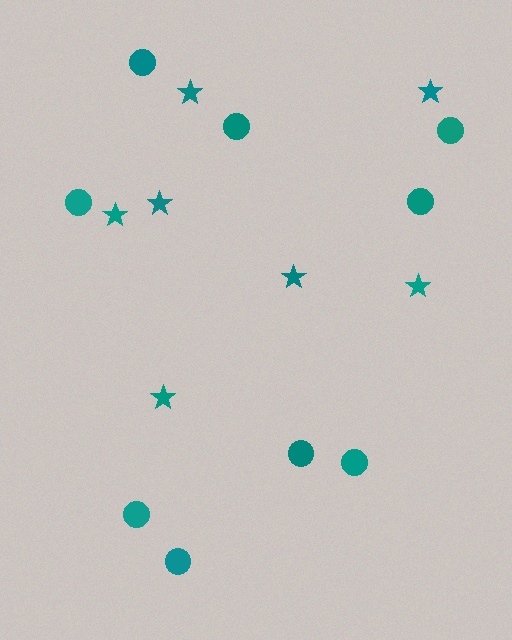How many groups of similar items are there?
There are 2 groups: one group of circles (9) and one group of stars (7).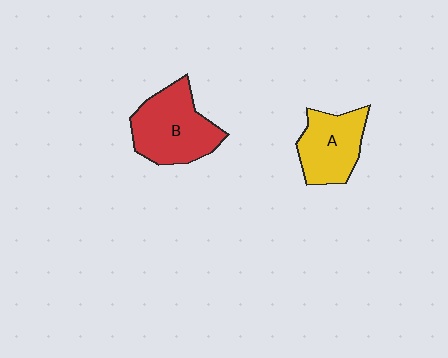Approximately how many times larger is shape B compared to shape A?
Approximately 1.3 times.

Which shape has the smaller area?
Shape A (yellow).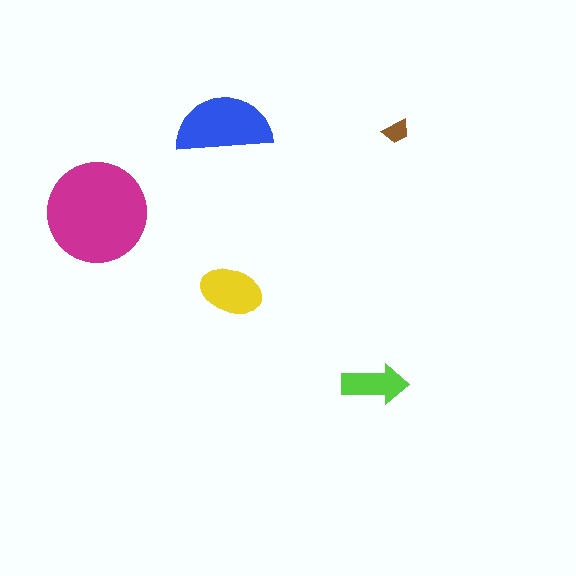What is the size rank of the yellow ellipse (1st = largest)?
3rd.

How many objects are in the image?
There are 5 objects in the image.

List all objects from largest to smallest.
The magenta circle, the blue semicircle, the yellow ellipse, the lime arrow, the brown trapezoid.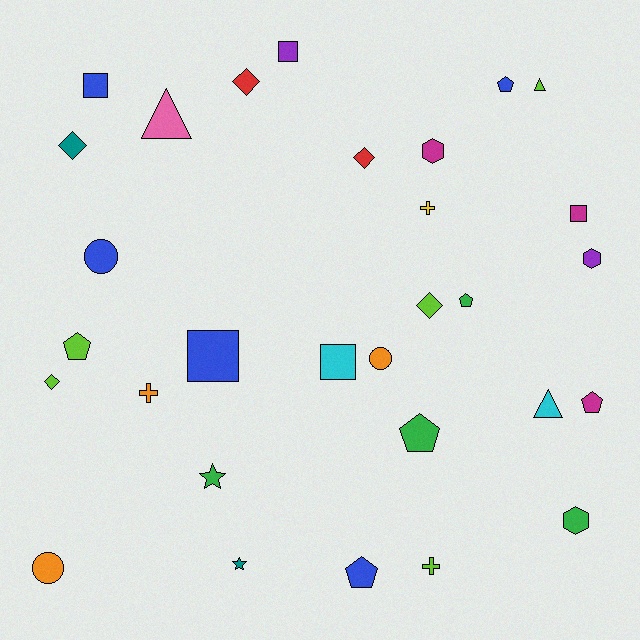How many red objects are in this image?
There are 2 red objects.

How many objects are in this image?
There are 30 objects.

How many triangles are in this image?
There are 3 triangles.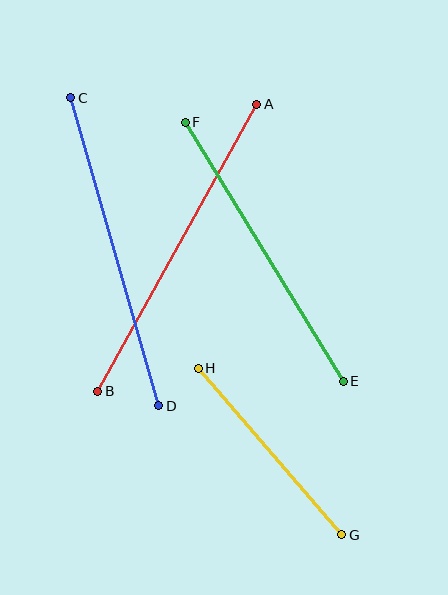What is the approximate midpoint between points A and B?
The midpoint is at approximately (177, 248) pixels.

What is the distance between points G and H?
The distance is approximately 220 pixels.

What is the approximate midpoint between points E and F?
The midpoint is at approximately (264, 252) pixels.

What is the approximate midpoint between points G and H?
The midpoint is at approximately (270, 452) pixels.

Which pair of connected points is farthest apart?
Points A and B are farthest apart.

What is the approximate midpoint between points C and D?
The midpoint is at approximately (115, 252) pixels.